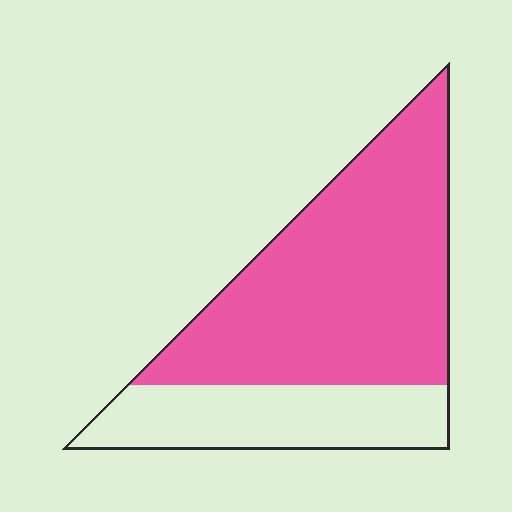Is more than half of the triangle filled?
Yes.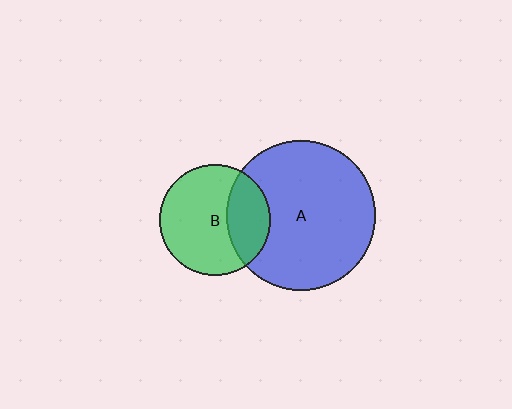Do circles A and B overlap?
Yes.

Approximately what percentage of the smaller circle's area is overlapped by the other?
Approximately 30%.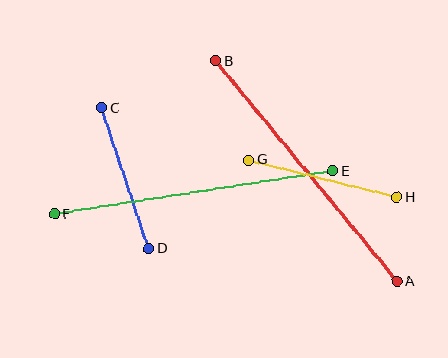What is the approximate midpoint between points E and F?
The midpoint is at approximately (194, 193) pixels.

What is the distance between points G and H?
The distance is approximately 152 pixels.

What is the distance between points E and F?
The distance is approximately 281 pixels.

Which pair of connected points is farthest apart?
Points A and B are farthest apart.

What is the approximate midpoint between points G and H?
The midpoint is at approximately (323, 179) pixels.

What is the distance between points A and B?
The distance is approximately 285 pixels.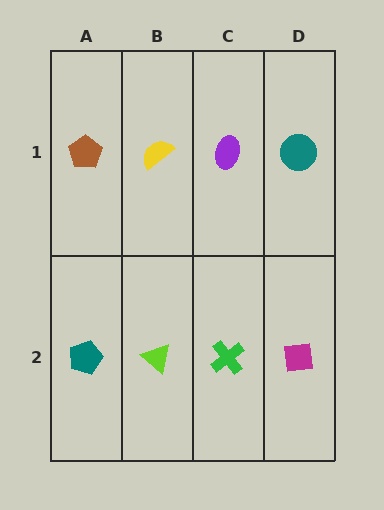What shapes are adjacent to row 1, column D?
A magenta square (row 2, column D), a purple ellipse (row 1, column C).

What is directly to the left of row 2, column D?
A green cross.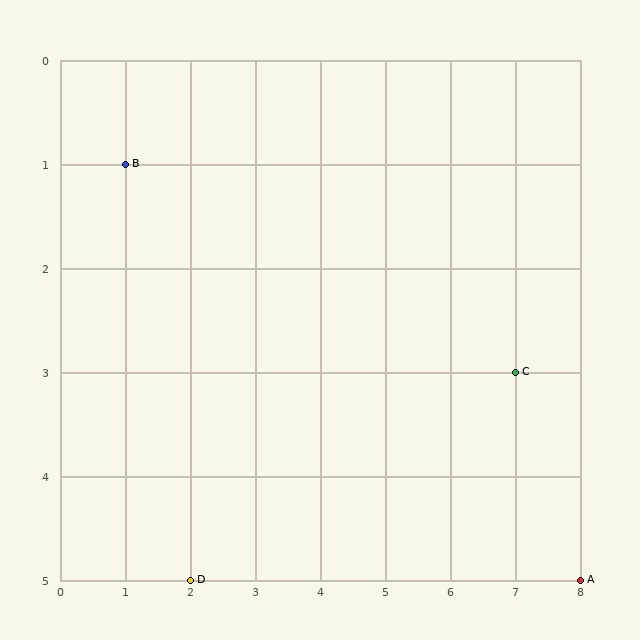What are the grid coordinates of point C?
Point C is at grid coordinates (7, 3).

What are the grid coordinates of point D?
Point D is at grid coordinates (2, 5).